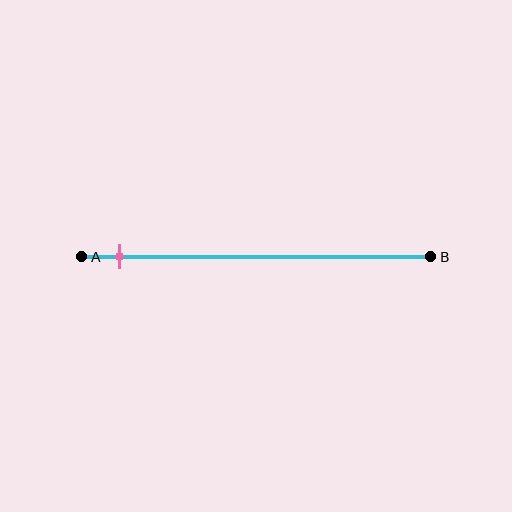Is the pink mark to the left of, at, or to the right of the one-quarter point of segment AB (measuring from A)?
The pink mark is to the left of the one-quarter point of segment AB.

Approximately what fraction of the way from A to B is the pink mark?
The pink mark is approximately 10% of the way from A to B.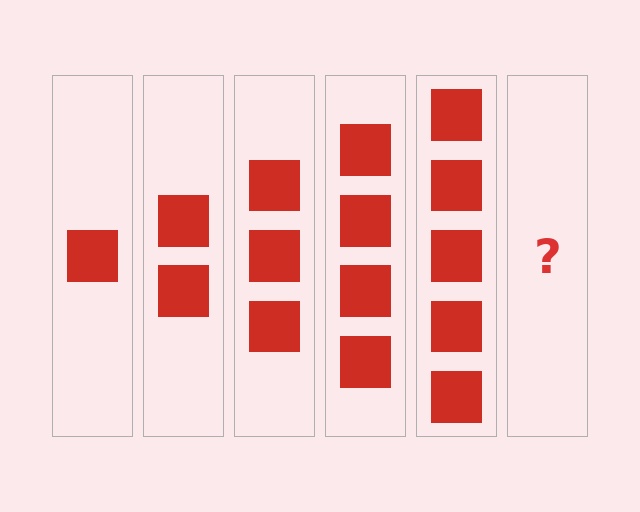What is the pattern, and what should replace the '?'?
The pattern is that each step adds one more square. The '?' should be 6 squares.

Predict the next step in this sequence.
The next step is 6 squares.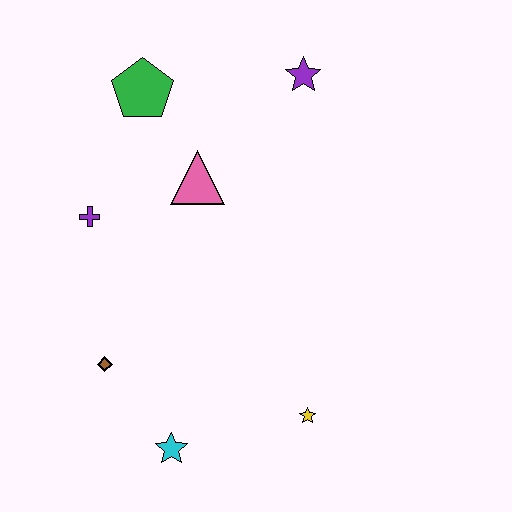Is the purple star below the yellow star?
No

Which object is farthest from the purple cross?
The yellow star is farthest from the purple cross.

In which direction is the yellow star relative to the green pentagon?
The yellow star is below the green pentagon.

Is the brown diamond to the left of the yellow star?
Yes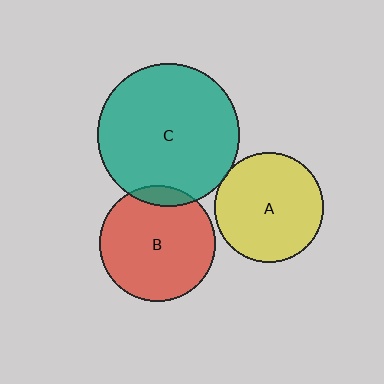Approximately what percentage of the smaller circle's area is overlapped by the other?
Approximately 5%.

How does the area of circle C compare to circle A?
Approximately 1.7 times.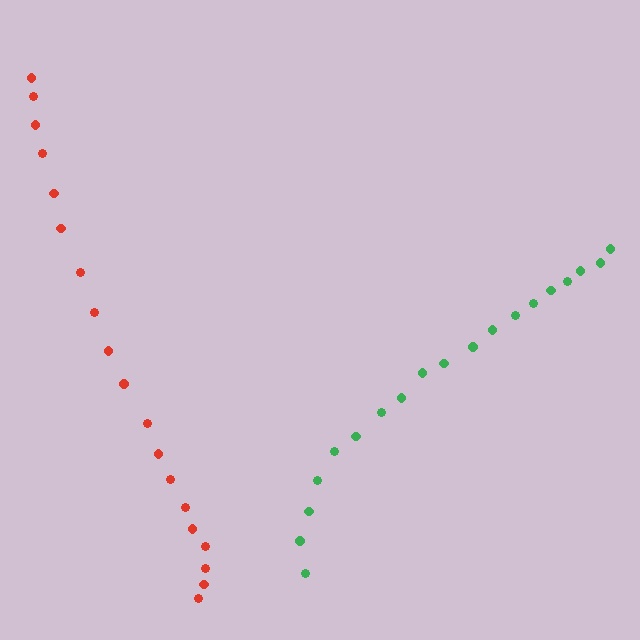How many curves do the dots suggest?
There are 2 distinct paths.